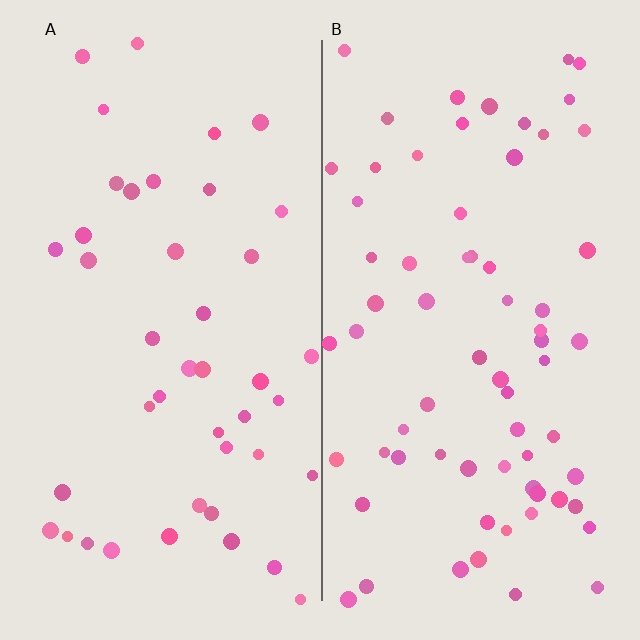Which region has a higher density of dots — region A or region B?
B (the right).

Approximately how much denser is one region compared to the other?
Approximately 1.6× — region B over region A.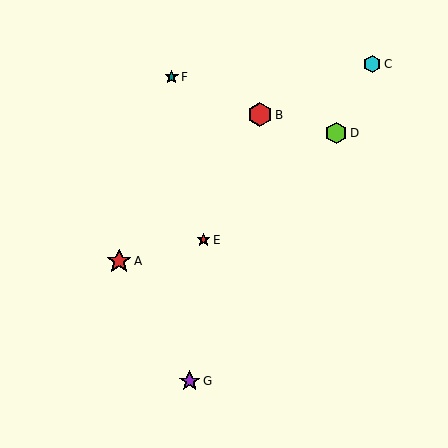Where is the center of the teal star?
The center of the teal star is at (172, 77).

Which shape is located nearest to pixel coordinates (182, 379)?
The purple star (labeled G) at (190, 381) is nearest to that location.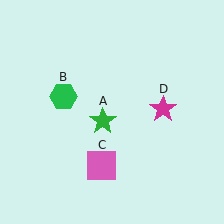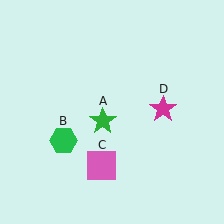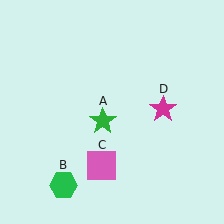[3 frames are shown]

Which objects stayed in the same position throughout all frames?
Green star (object A) and pink square (object C) and magenta star (object D) remained stationary.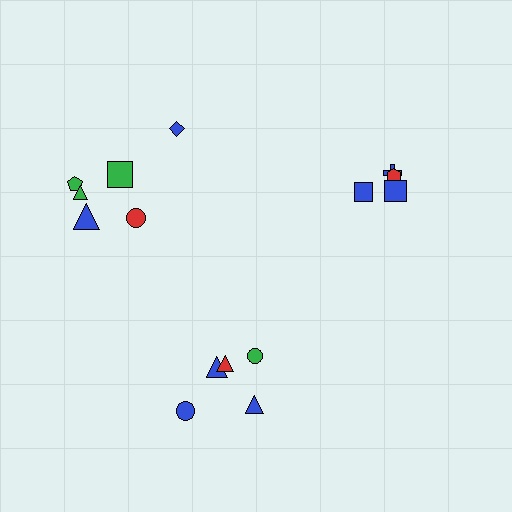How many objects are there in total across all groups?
There are 15 objects.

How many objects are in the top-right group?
There are 4 objects.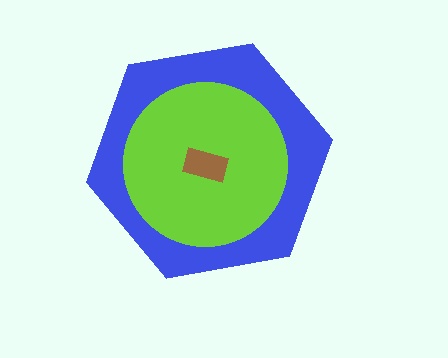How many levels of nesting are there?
3.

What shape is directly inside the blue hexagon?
The lime circle.